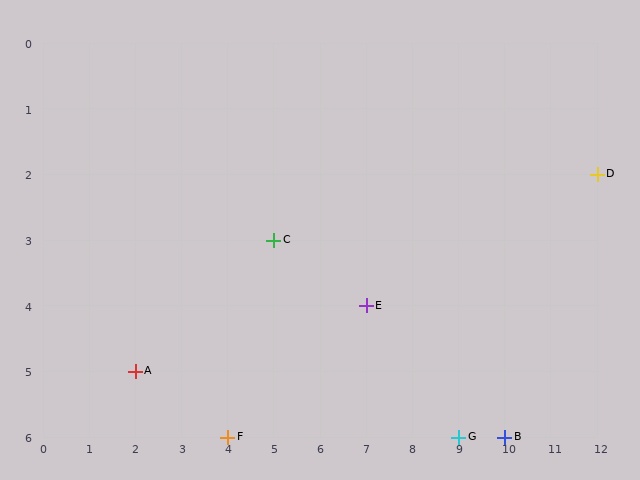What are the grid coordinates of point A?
Point A is at grid coordinates (2, 5).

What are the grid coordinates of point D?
Point D is at grid coordinates (12, 2).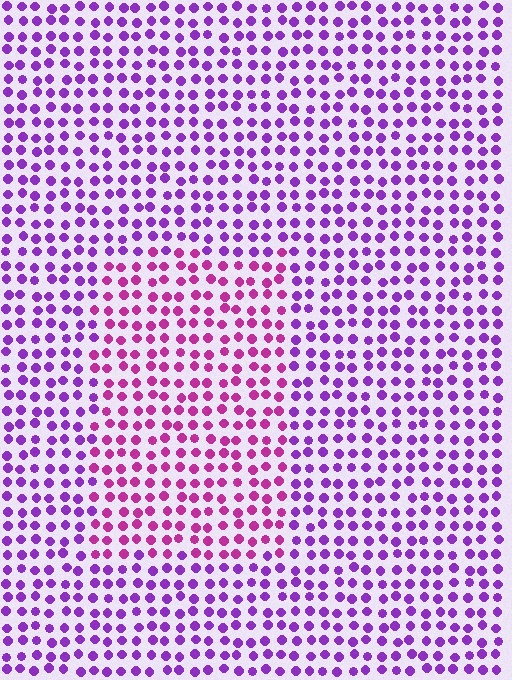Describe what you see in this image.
The image is filled with small purple elements in a uniform arrangement. A rectangle-shaped region is visible where the elements are tinted to a slightly different hue, forming a subtle color boundary.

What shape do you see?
I see a rectangle.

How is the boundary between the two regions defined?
The boundary is defined purely by a slight shift in hue (about 36 degrees). Spacing, size, and orientation are identical on both sides.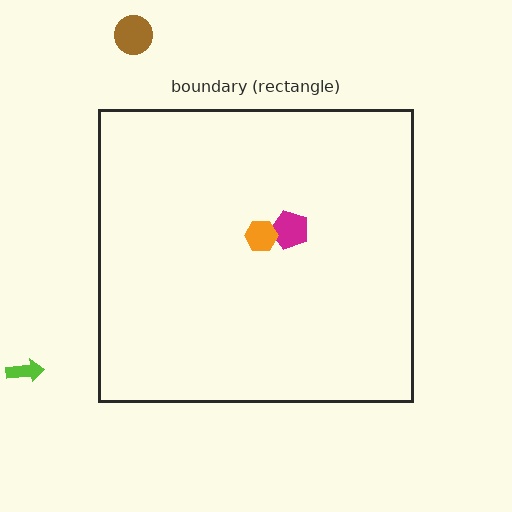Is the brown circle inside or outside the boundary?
Outside.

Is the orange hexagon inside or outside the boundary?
Inside.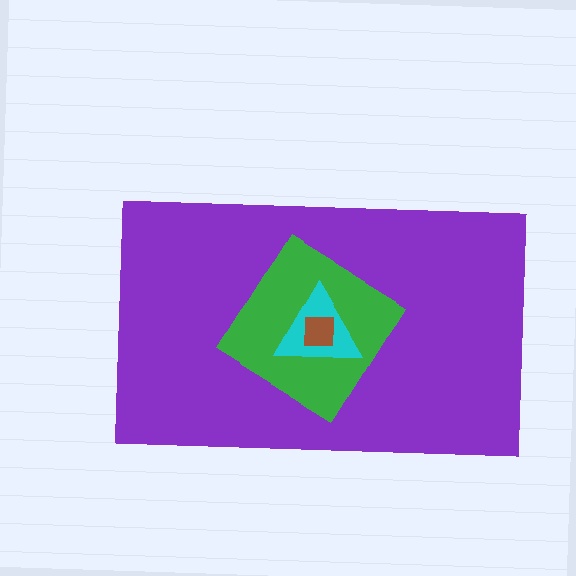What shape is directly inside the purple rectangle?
The green diamond.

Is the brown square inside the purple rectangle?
Yes.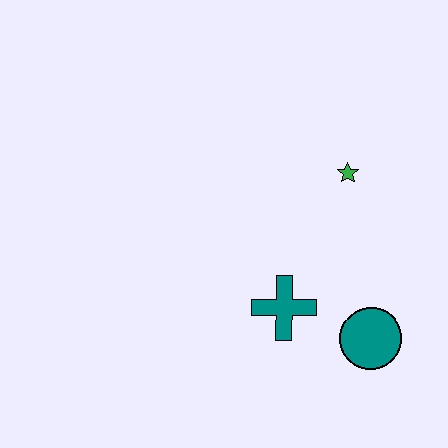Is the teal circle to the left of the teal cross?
No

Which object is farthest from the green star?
The teal circle is farthest from the green star.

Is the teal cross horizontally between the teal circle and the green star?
No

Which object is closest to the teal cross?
The teal circle is closest to the teal cross.